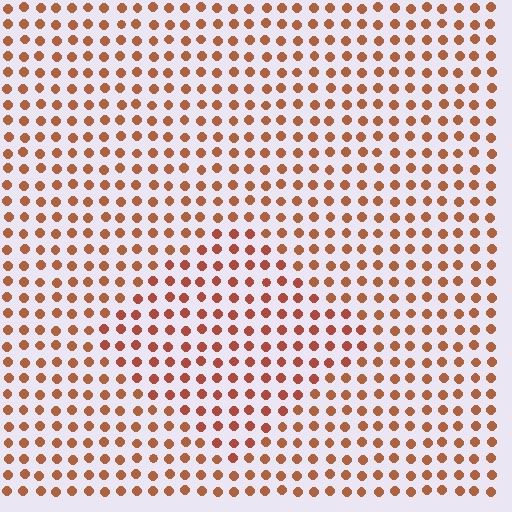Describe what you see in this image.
The image is filled with small brown elements in a uniform arrangement. A diamond-shaped region is visible where the elements are tinted to a slightly different hue, forming a subtle color boundary.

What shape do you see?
I see a diamond.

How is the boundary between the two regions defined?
The boundary is defined purely by a slight shift in hue (about 14 degrees). Spacing, size, and orientation are identical on both sides.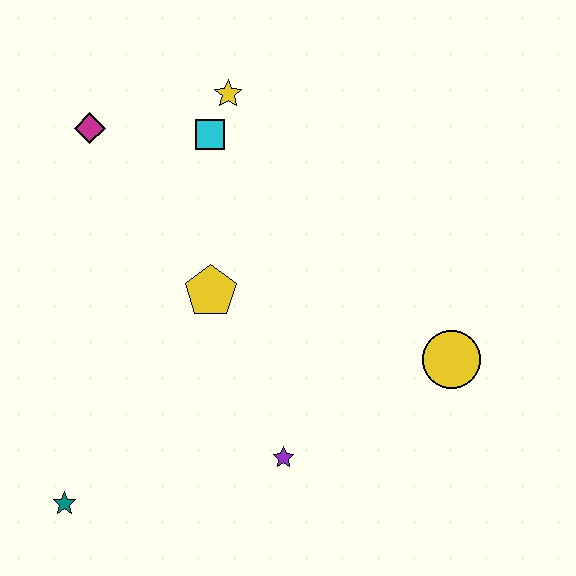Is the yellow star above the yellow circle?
Yes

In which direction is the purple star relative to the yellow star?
The purple star is below the yellow star.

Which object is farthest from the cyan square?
The teal star is farthest from the cyan square.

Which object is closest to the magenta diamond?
The cyan square is closest to the magenta diamond.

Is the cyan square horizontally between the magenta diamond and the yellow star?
Yes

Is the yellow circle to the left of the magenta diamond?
No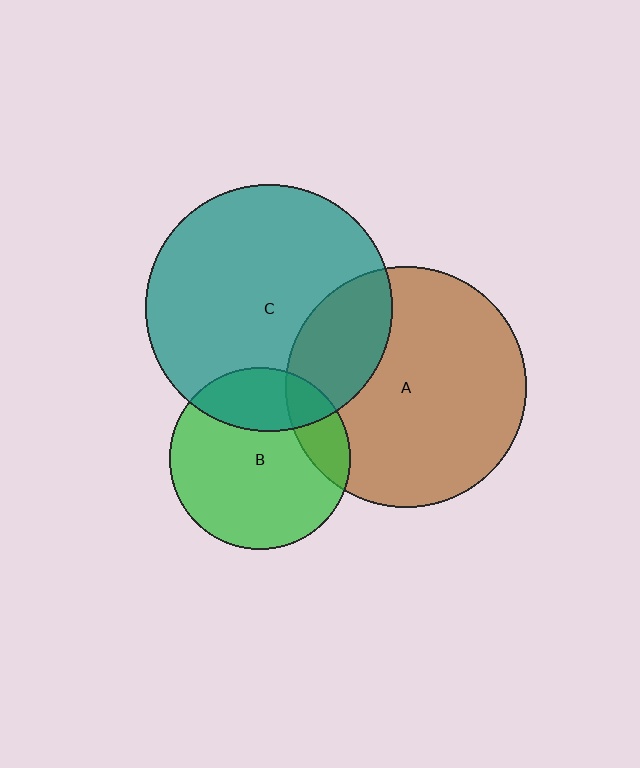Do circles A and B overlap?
Yes.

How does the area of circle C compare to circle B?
Approximately 1.8 times.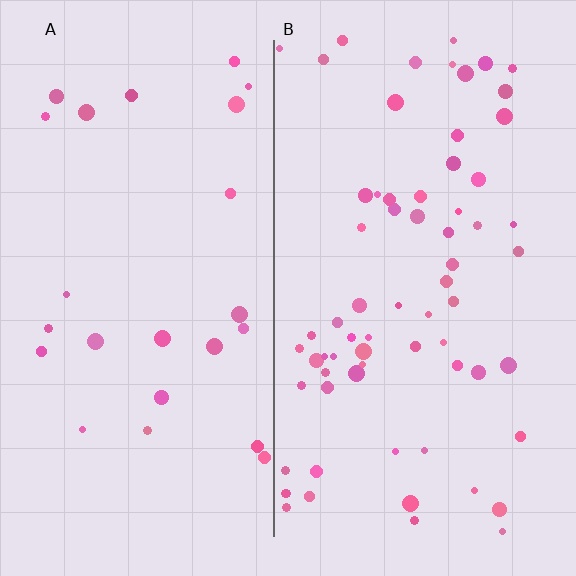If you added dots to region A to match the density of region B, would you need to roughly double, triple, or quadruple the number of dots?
Approximately triple.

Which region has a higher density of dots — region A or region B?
B (the right).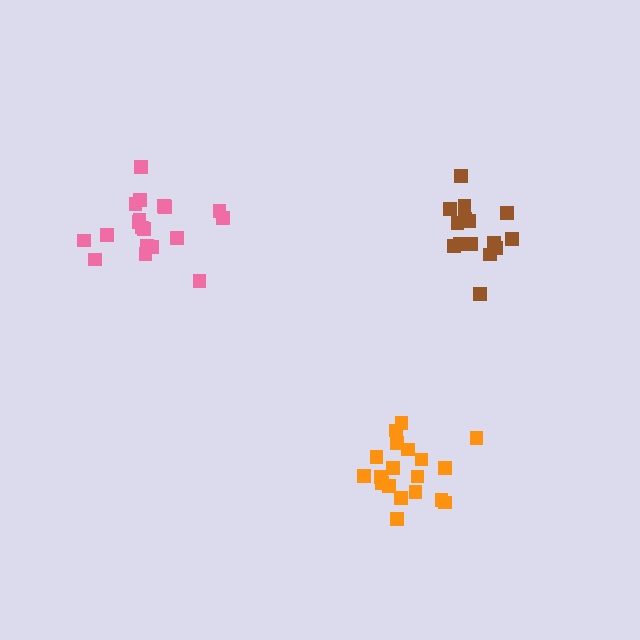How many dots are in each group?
Group 1: 15 dots, Group 2: 19 dots, Group 3: 19 dots (53 total).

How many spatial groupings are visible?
There are 3 spatial groupings.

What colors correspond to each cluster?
The clusters are colored: brown, pink, orange.